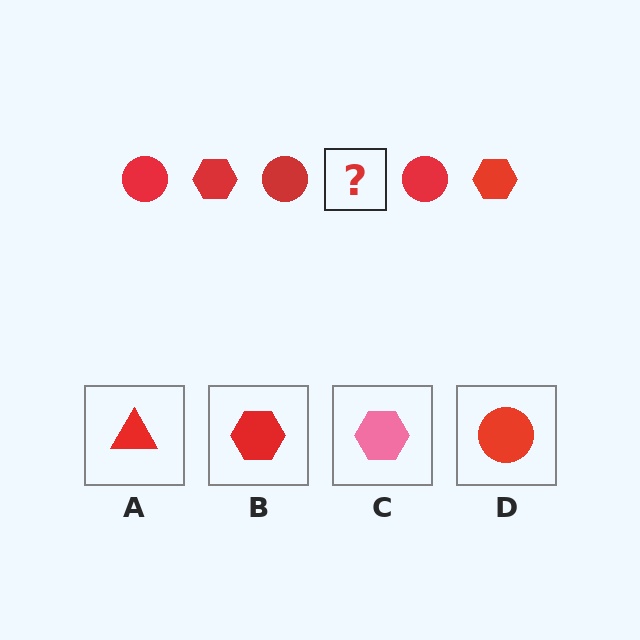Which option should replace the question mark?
Option B.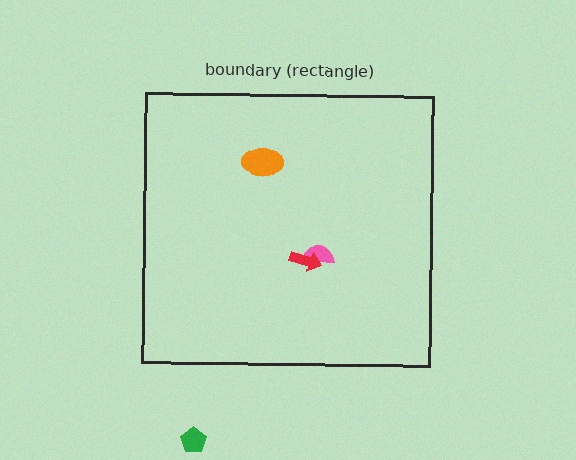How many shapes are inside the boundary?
3 inside, 1 outside.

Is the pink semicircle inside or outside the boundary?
Inside.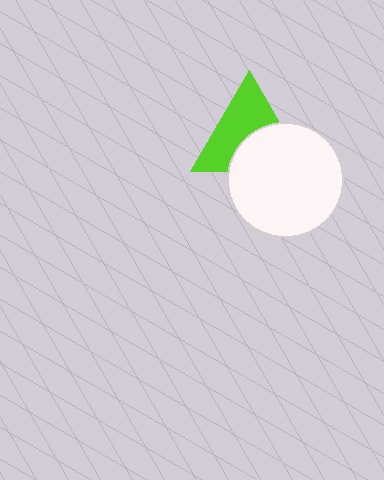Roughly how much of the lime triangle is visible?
About half of it is visible (roughly 57%).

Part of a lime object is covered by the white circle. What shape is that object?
It is a triangle.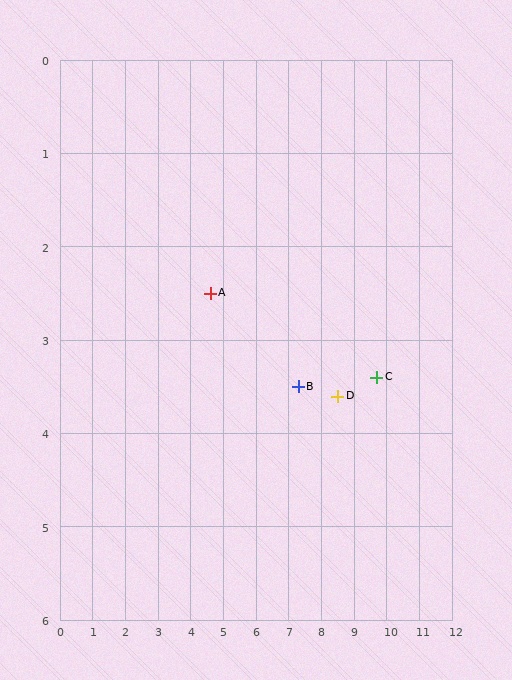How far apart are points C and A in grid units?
Points C and A are about 5.2 grid units apart.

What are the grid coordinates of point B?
Point B is at approximately (7.3, 3.5).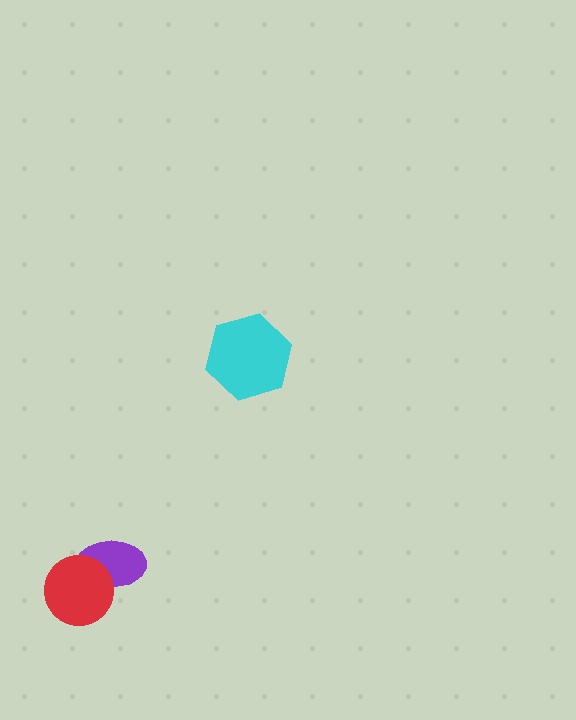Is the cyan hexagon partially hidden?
No, no other shape covers it.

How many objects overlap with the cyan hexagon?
0 objects overlap with the cyan hexagon.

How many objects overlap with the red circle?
1 object overlaps with the red circle.